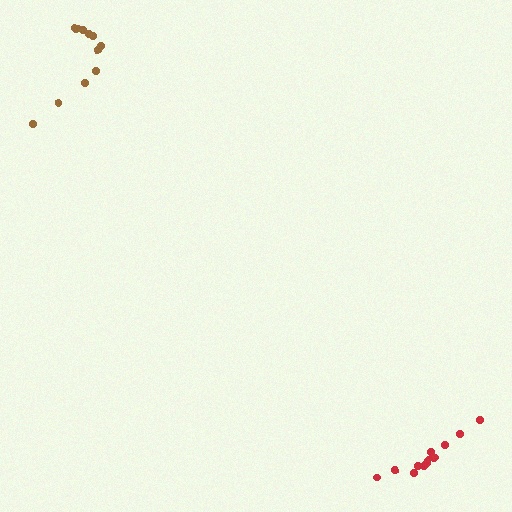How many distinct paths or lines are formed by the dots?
There are 2 distinct paths.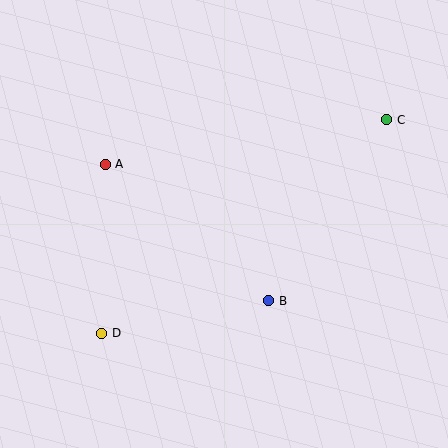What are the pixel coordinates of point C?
Point C is at (387, 120).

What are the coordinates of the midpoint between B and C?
The midpoint between B and C is at (328, 210).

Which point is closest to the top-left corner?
Point A is closest to the top-left corner.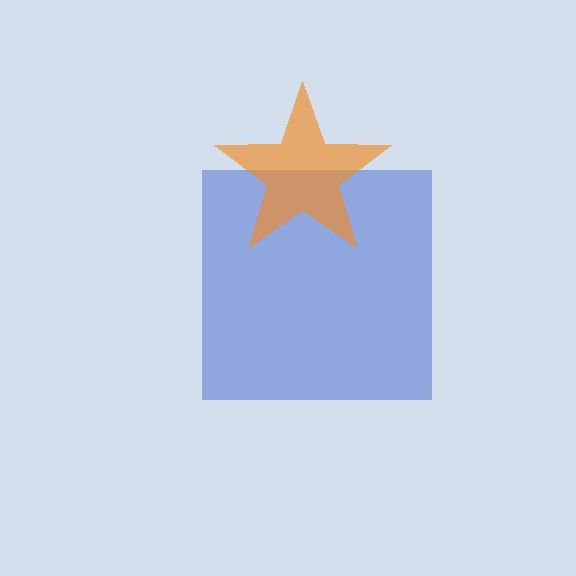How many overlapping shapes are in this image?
There are 2 overlapping shapes in the image.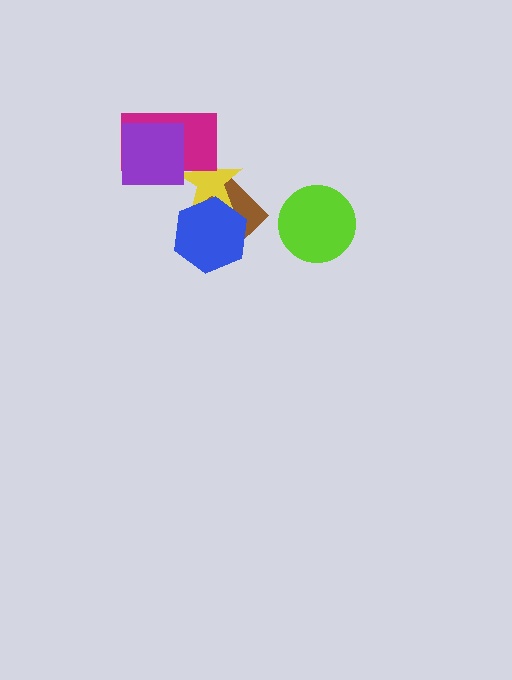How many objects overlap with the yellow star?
3 objects overlap with the yellow star.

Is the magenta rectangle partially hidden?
Yes, it is partially covered by another shape.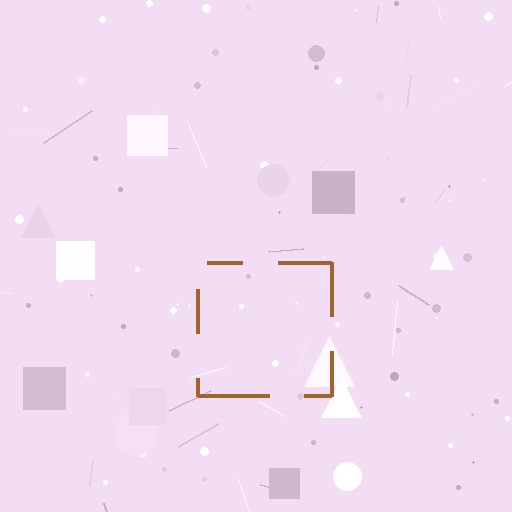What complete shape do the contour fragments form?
The contour fragments form a square.